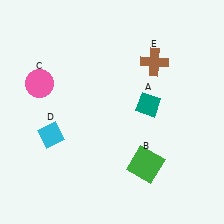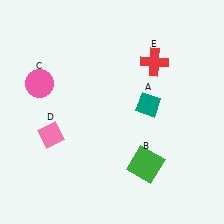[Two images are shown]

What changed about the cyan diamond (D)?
In Image 1, D is cyan. In Image 2, it changed to pink.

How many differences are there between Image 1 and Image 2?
There are 2 differences between the two images.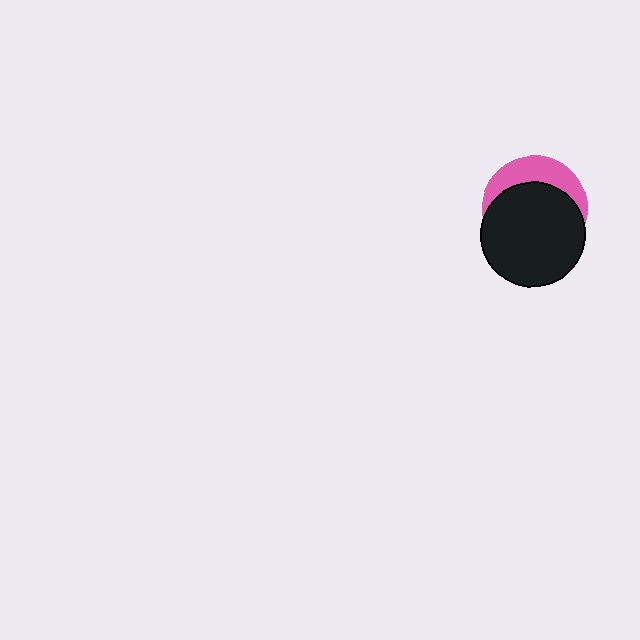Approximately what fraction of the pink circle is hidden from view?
Roughly 69% of the pink circle is hidden behind the black circle.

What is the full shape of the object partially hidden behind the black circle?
The partially hidden object is a pink circle.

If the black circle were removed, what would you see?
You would see the complete pink circle.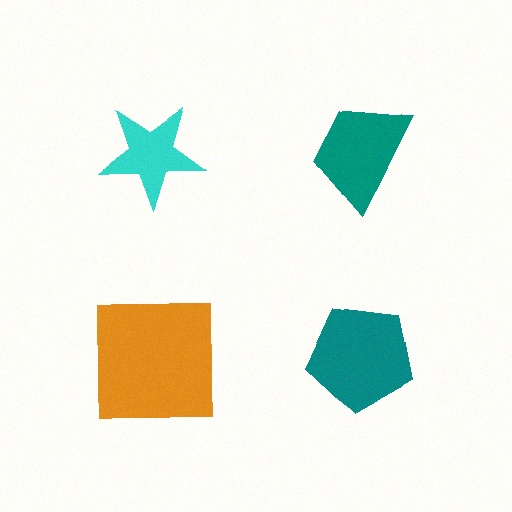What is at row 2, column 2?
A teal pentagon.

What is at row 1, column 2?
A teal trapezoid.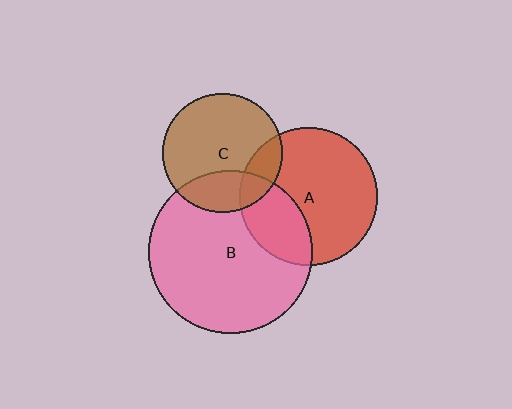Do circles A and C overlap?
Yes.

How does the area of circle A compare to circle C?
Approximately 1.3 times.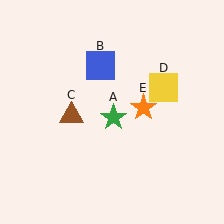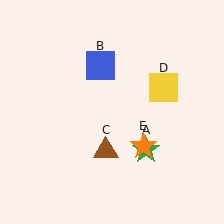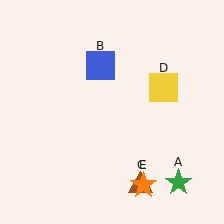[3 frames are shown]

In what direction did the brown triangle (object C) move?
The brown triangle (object C) moved down and to the right.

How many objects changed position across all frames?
3 objects changed position: green star (object A), brown triangle (object C), orange star (object E).